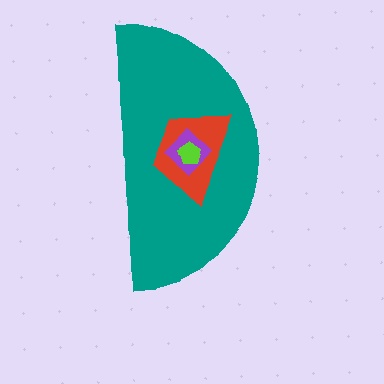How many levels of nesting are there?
4.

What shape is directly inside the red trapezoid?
The purple diamond.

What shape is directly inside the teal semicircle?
The red trapezoid.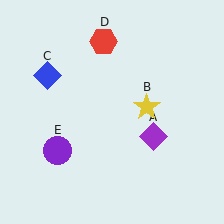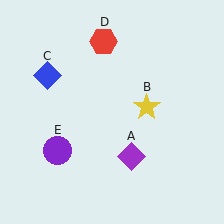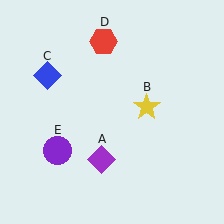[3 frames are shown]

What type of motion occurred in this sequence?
The purple diamond (object A) rotated clockwise around the center of the scene.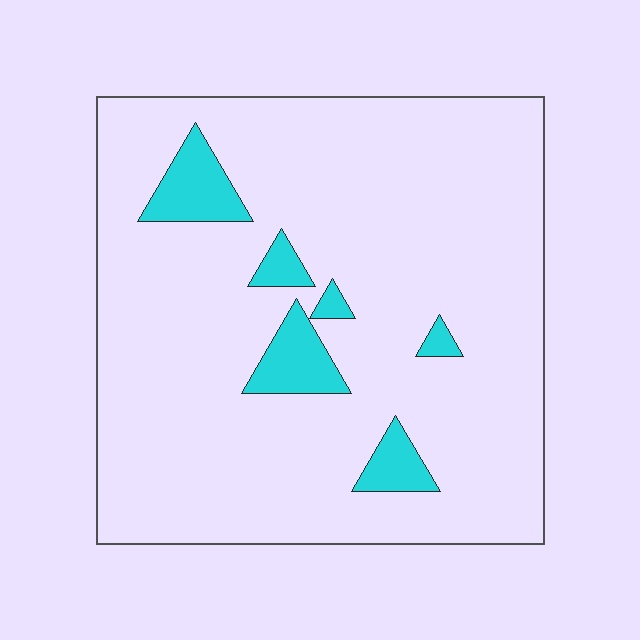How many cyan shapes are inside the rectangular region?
6.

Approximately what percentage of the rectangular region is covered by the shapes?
Approximately 10%.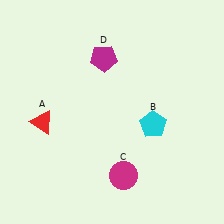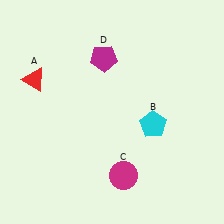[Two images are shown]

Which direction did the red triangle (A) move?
The red triangle (A) moved up.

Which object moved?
The red triangle (A) moved up.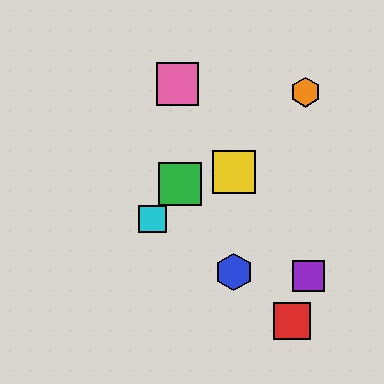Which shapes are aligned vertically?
The blue hexagon, the yellow square are aligned vertically.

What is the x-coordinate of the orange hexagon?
The orange hexagon is at x≈305.